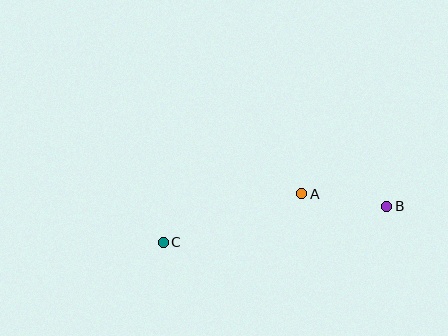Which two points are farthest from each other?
Points B and C are farthest from each other.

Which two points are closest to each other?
Points A and B are closest to each other.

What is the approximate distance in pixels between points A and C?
The distance between A and C is approximately 147 pixels.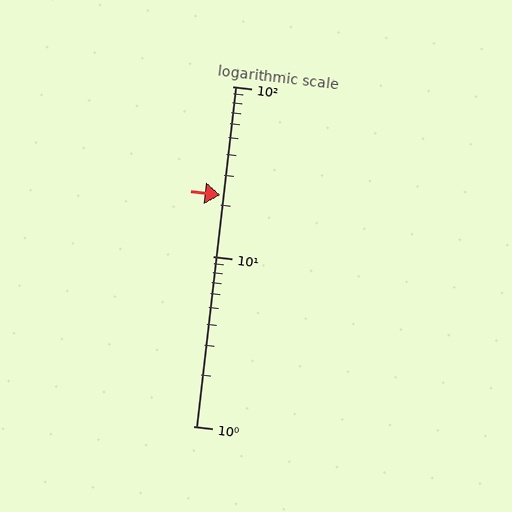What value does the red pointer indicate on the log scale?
The pointer indicates approximately 23.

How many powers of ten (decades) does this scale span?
The scale spans 2 decades, from 1 to 100.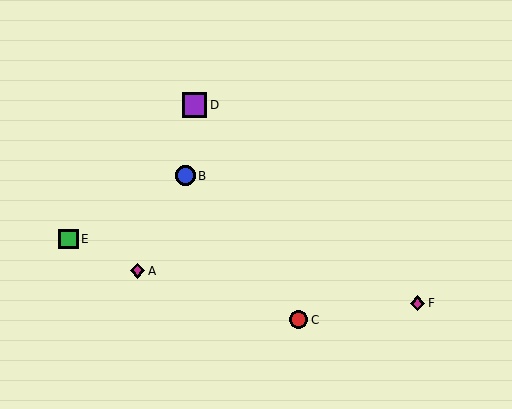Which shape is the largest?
The purple square (labeled D) is the largest.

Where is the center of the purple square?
The center of the purple square is at (195, 105).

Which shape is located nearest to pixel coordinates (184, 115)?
The purple square (labeled D) at (195, 105) is nearest to that location.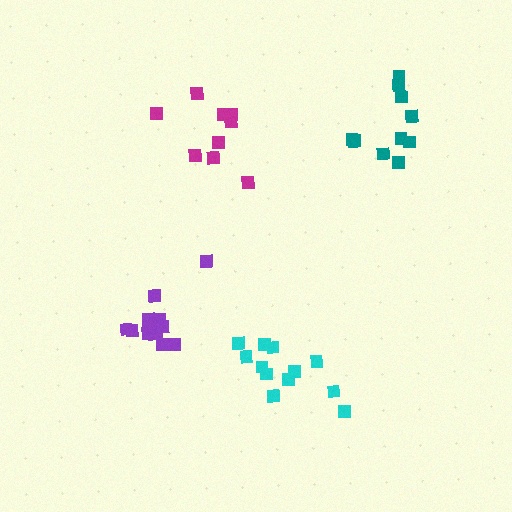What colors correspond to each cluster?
The clusters are colored: cyan, teal, magenta, purple.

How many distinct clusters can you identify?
There are 4 distinct clusters.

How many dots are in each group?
Group 1: 12 dots, Group 2: 10 dots, Group 3: 9 dots, Group 4: 13 dots (44 total).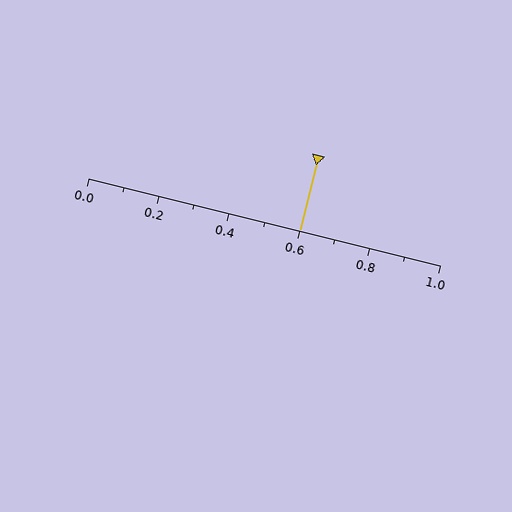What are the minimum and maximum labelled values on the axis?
The axis runs from 0.0 to 1.0.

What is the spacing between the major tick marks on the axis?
The major ticks are spaced 0.2 apart.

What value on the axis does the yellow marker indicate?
The marker indicates approximately 0.6.